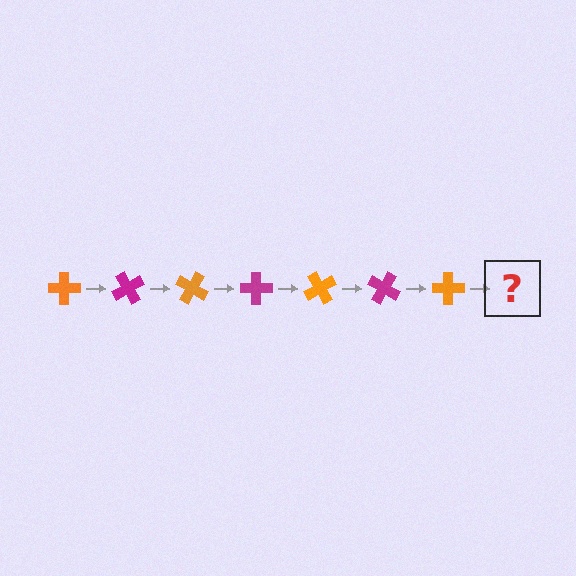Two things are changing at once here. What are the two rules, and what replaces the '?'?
The two rules are that it rotates 60 degrees each step and the color cycles through orange and magenta. The '?' should be a magenta cross, rotated 420 degrees from the start.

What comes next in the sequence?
The next element should be a magenta cross, rotated 420 degrees from the start.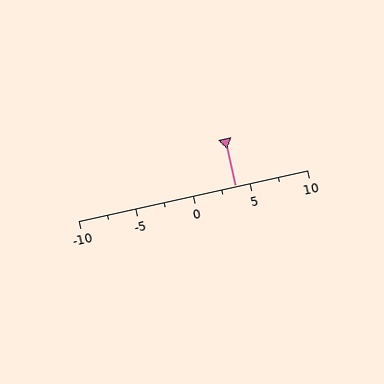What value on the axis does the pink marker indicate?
The marker indicates approximately 3.8.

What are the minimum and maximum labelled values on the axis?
The axis runs from -10 to 10.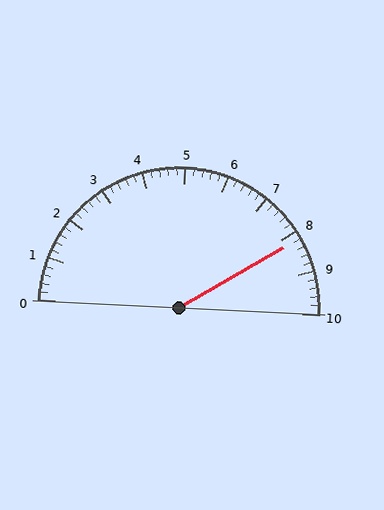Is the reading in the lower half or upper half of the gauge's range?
The reading is in the upper half of the range (0 to 10).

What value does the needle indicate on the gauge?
The needle indicates approximately 8.2.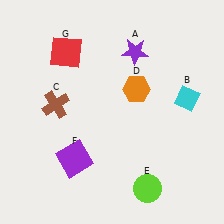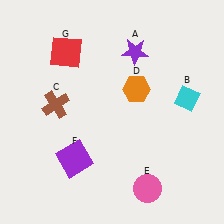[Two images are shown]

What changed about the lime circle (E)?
In Image 1, E is lime. In Image 2, it changed to pink.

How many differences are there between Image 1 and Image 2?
There is 1 difference between the two images.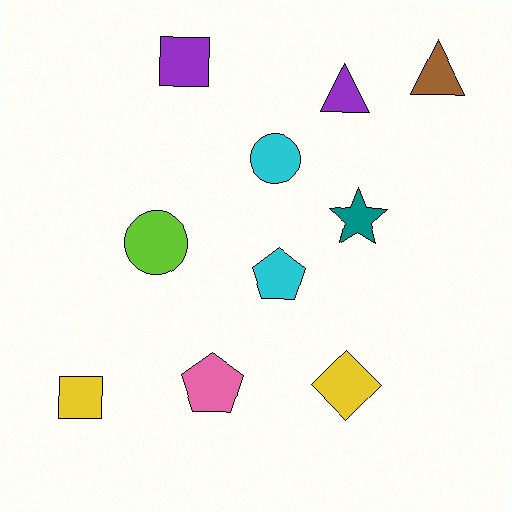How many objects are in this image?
There are 10 objects.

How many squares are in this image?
There are 2 squares.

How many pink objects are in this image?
There is 1 pink object.